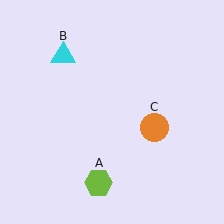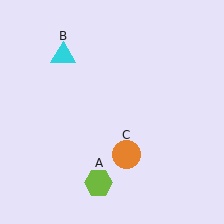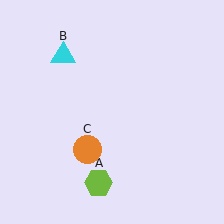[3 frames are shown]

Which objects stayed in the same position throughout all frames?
Lime hexagon (object A) and cyan triangle (object B) remained stationary.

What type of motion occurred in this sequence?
The orange circle (object C) rotated clockwise around the center of the scene.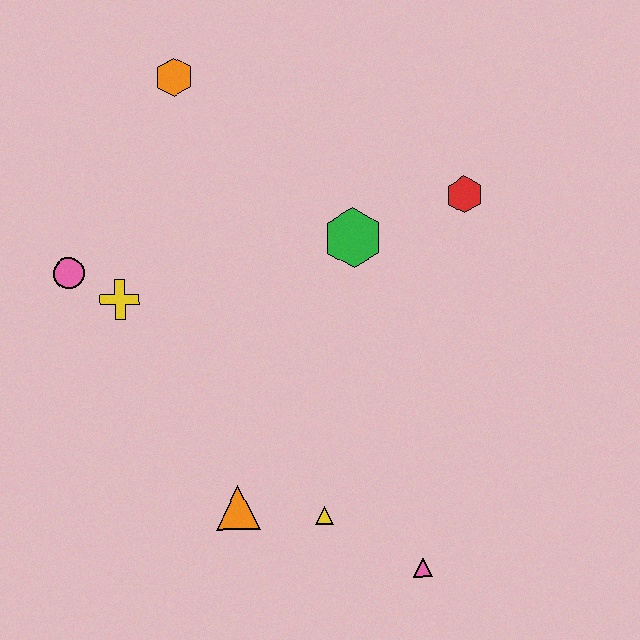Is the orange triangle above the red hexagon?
No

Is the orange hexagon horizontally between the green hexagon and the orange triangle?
No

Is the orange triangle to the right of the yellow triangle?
No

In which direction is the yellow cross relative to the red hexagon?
The yellow cross is to the left of the red hexagon.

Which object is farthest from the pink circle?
The pink triangle is farthest from the pink circle.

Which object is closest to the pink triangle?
The yellow triangle is closest to the pink triangle.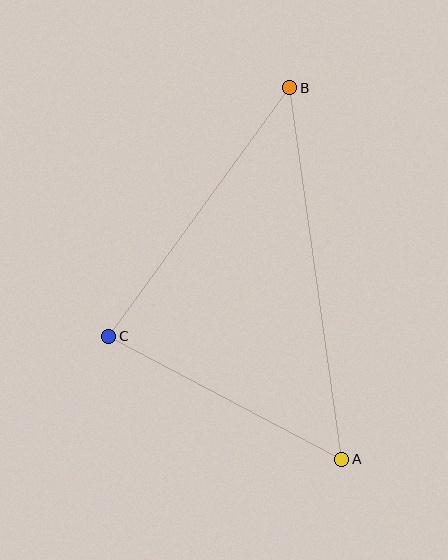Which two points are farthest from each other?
Points A and B are farthest from each other.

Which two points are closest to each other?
Points A and C are closest to each other.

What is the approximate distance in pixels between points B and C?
The distance between B and C is approximately 307 pixels.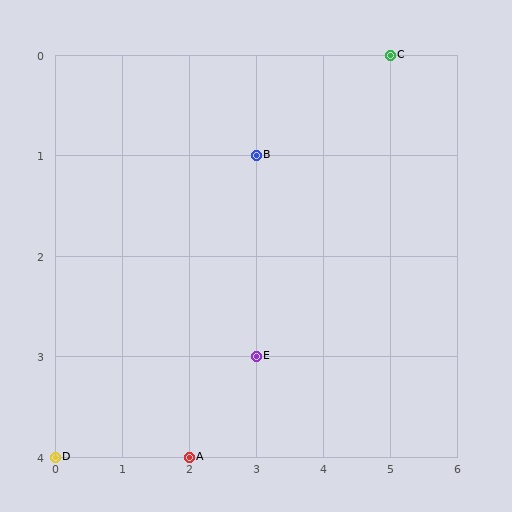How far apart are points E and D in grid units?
Points E and D are 3 columns and 1 row apart (about 3.2 grid units diagonally).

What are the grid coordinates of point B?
Point B is at grid coordinates (3, 1).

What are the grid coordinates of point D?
Point D is at grid coordinates (0, 4).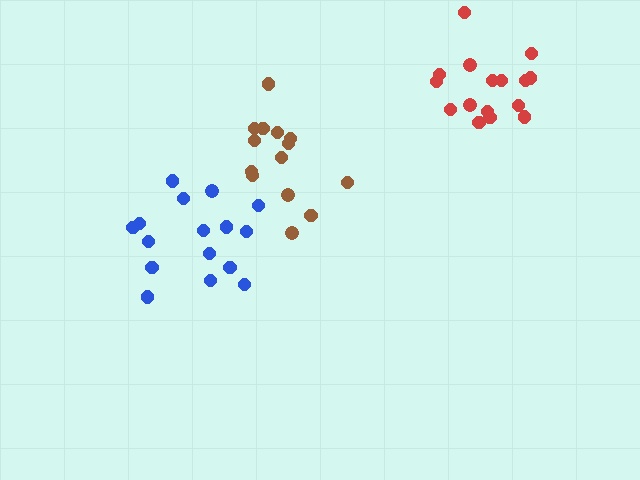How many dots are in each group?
Group 1: 16 dots, Group 2: 14 dots, Group 3: 16 dots (46 total).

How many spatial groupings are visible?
There are 3 spatial groupings.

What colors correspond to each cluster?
The clusters are colored: blue, brown, red.